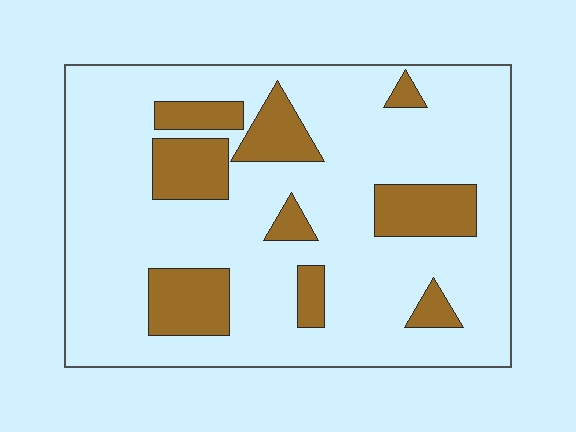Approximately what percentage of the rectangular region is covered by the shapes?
Approximately 20%.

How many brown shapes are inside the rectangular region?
9.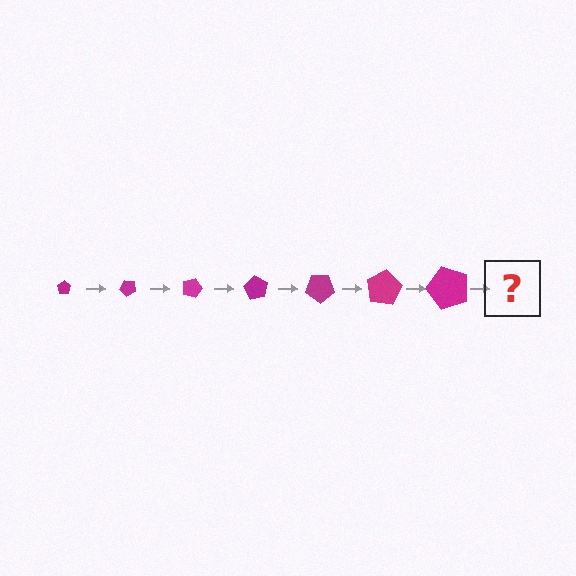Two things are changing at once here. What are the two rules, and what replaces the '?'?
The two rules are that the pentagon grows larger each step and it rotates 45 degrees each step. The '?' should be a pentagon, larger than the previous one and rotated 315 degrees from the start.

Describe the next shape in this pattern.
It should be a pentagon, larger than the previous one and rotated 315 degrees from the start.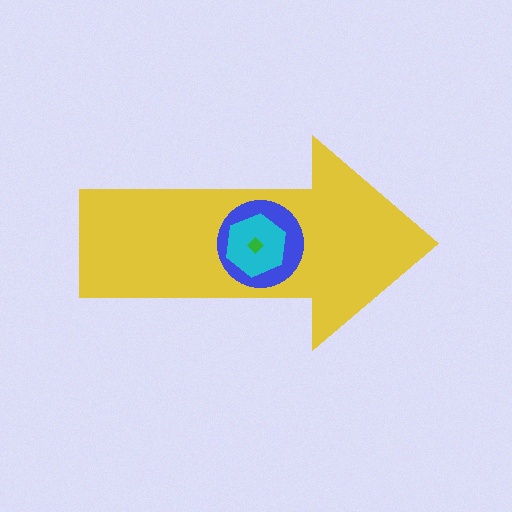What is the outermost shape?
The yellow arrow.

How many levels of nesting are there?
4.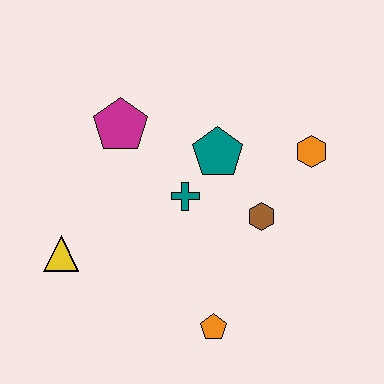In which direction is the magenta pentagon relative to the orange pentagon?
The magenta pentagon is above the orange pentagon.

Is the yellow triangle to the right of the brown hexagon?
No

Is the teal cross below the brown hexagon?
No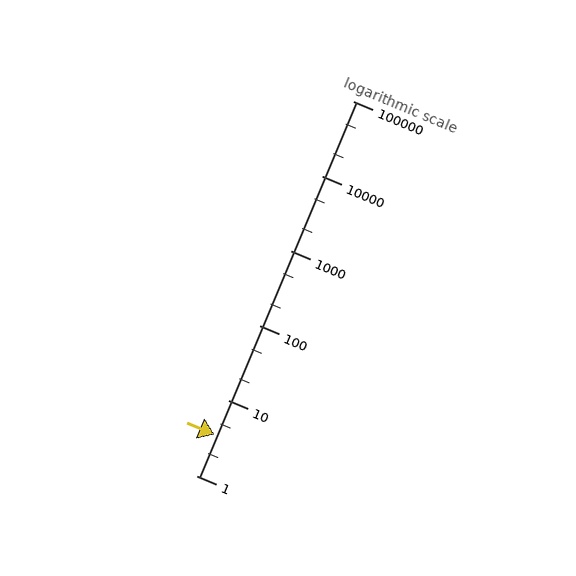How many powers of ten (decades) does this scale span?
The scale spans 5 decades, from 1 to 100000.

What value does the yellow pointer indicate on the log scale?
The pointer indicates approximately 3.5.